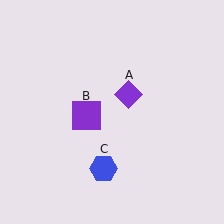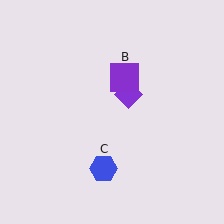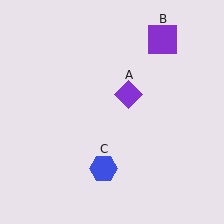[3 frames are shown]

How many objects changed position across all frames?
1 object changed position: purple square (object B).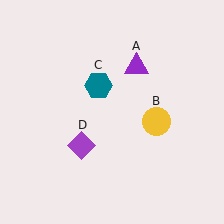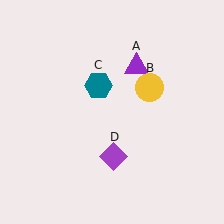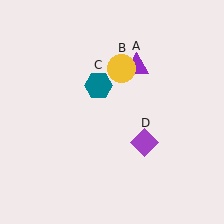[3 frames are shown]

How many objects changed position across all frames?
2 objects changed position: yellow circle (object B), purple diamond (object D).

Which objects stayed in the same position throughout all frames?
Purple triangle (object A) and teal hexagon (object C) remained stationary.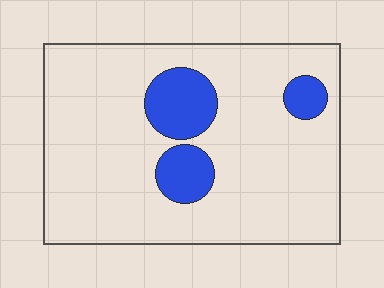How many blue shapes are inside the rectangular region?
3.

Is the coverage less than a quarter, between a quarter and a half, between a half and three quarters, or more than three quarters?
Less than a quarter.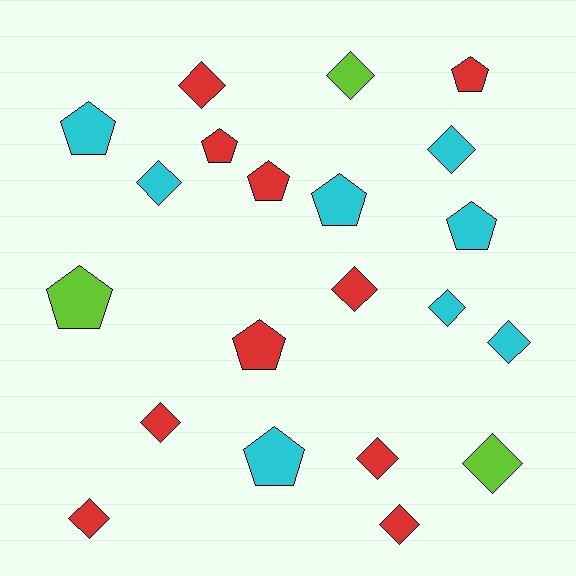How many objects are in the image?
There are 21 objects.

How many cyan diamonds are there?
There are 4 cyan diamonds.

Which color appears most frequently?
Red, with 10 objects.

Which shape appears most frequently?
Diamond, with 12 objects.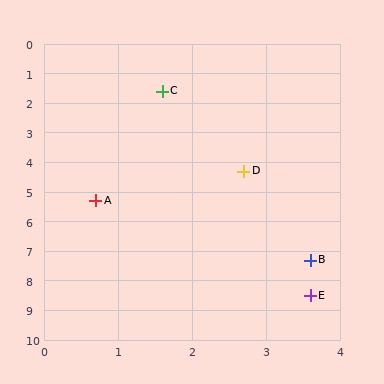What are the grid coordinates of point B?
Point B is at approximately (3.6, 7.3).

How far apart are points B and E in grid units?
Points B and E are about 1.2 grid units apart.